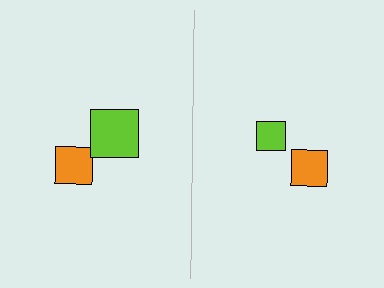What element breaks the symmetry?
The lime square on the right side has a different size than its mirror counterpart.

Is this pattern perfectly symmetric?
No, the pattern is not perfectly symmetric. The lime square on the right side has a different size than its mirror counterpart.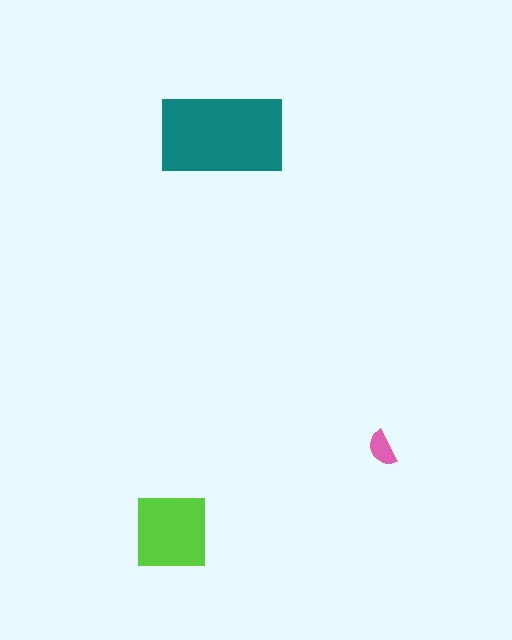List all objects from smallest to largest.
The pink semicircle, the lime square, the teal rectangle.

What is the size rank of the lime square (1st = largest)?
2nd.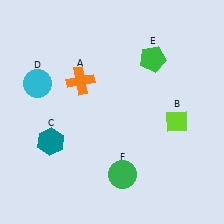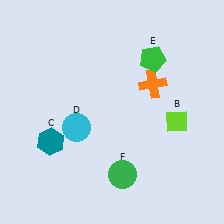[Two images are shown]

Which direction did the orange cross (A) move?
The orange cross (A) moved right.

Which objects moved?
The objects that moved are: the orange cross (A), the cyan circle (D).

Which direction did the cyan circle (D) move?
The cyan circle (D) moved down.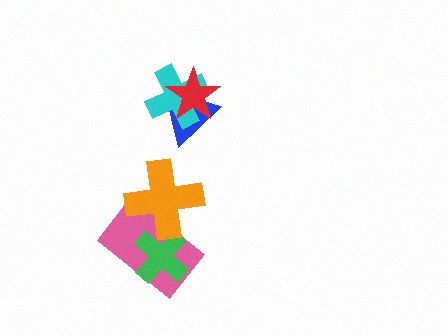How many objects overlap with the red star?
2 objects overlap with the red star.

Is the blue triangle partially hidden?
Yes, it is partially covered by another shape.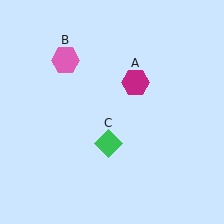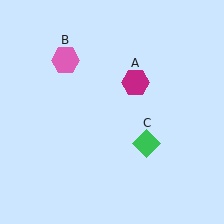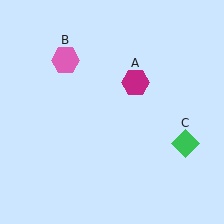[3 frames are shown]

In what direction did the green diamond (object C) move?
The green diamond (object C) moved right.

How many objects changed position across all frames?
1 object changed position: green diamond (object C).